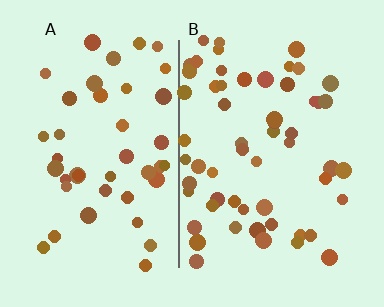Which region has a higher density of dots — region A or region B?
B (the right).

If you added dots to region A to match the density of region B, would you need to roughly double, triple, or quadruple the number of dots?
Approximately double.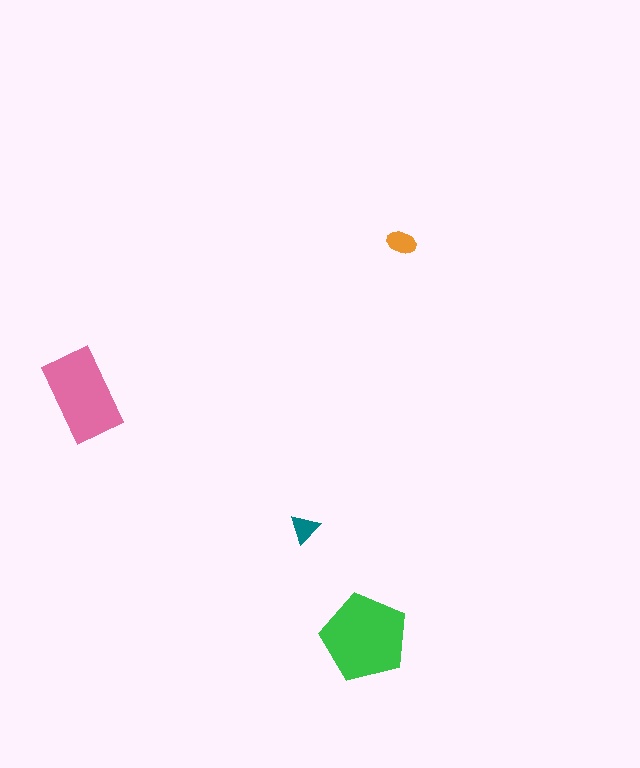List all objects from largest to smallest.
The green pentagon, the pink rectangle, the orange ellipse, the teal triangle.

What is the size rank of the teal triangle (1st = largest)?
4th.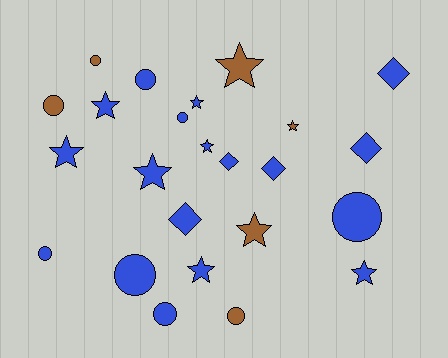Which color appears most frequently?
Blue, with 18 objects.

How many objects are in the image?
There are 24 objects.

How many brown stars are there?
There are 3 brown stars.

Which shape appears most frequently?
Star, with 10 objects.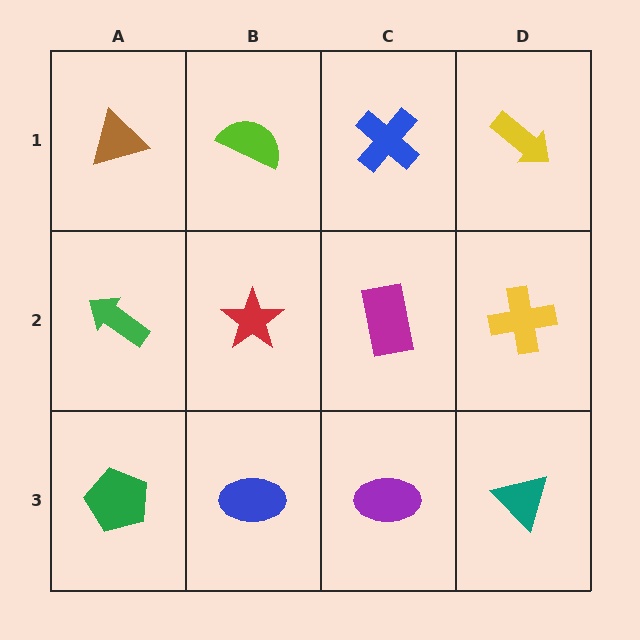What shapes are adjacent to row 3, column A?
A green arrow (row 2, column A), a blue ellipse (row 3, column B).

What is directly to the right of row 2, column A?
A red star.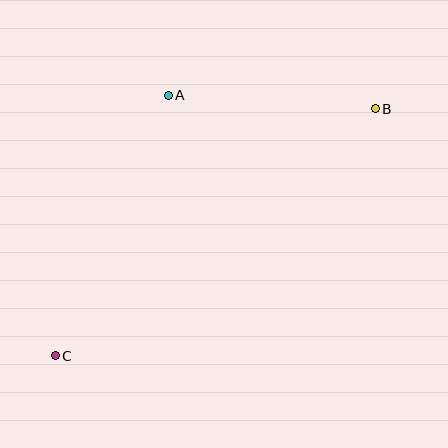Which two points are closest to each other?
Points A and B are closest to each other.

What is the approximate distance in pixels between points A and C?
The distance between A and C is approximately 284 pixels.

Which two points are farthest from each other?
Points B and C are farthest from each other.